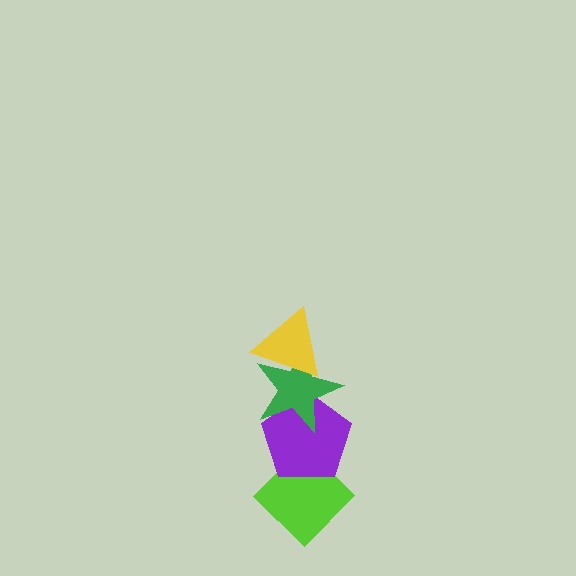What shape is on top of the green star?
The yellow triangle is on top of the green star.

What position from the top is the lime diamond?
The lime diamond is 4th from the top.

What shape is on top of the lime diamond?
The purple pentagon is on top of the lime diamond.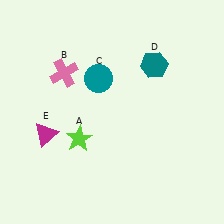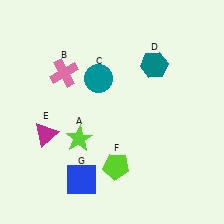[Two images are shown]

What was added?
A lime pentagon (F), a blue square (G) were added in Image 2.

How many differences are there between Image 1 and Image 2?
There are 2 differences between the two images.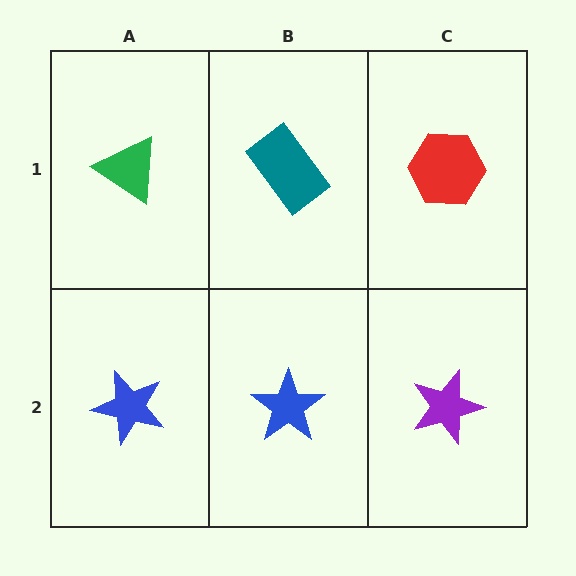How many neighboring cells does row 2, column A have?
2.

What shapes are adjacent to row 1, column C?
A purple star (row 2, column C), a teal rectangle (row 1, column B).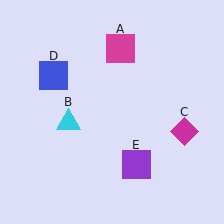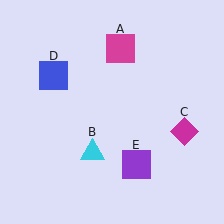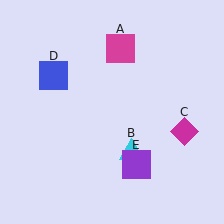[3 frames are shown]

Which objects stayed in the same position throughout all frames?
Magenta square (object A) and magenta diamond (object C) and blue square (object D) and purple square (object E) remained stationary.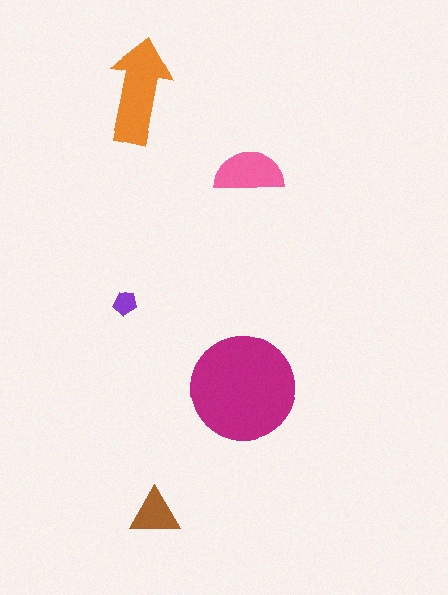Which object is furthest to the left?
The purple pentagon is leftmost.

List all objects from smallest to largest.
The purple pentagon, the brown triangle, the pink semicircle, the orange arrow, the magenta circle.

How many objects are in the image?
There are 5 objects in the image.